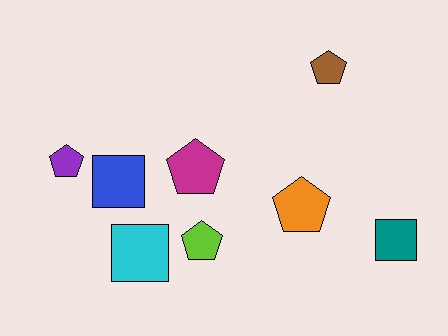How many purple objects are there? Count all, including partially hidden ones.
There is 1 purple object.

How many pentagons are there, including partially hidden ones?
There are 5 pentagons.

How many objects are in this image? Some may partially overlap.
There are 8 objects.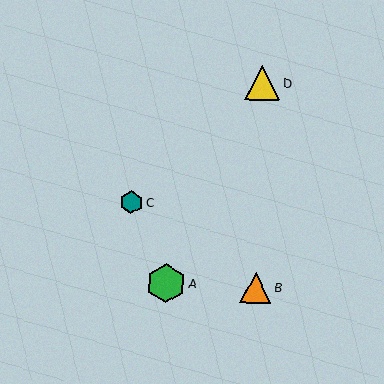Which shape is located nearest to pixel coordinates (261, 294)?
The orange triangle (labeled B) at (255, 288) is nearest to that location.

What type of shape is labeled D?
Shape D is a yellow triangle.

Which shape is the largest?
The green hexagon (labeled A) is the largest.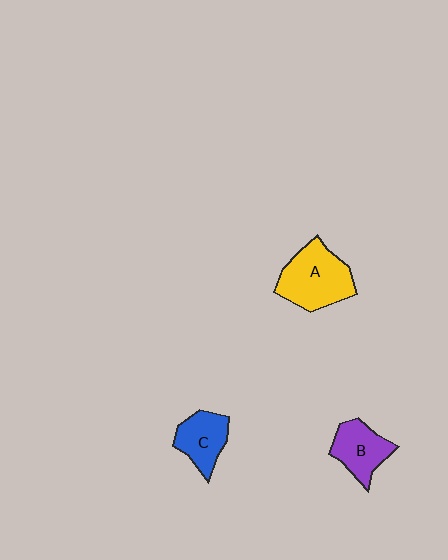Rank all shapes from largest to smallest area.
From largest to smallest: A (yellow), B (purple), C (blue).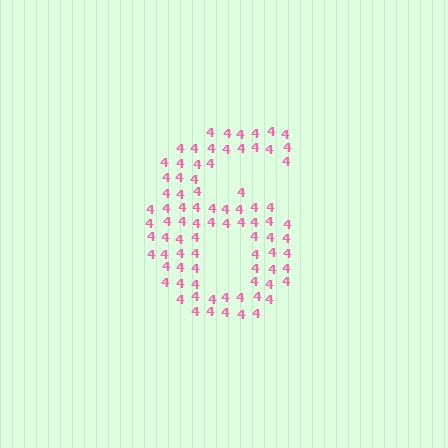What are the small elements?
The small elements are digit 4's.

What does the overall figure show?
The overall figure shows the digit 6.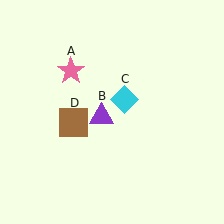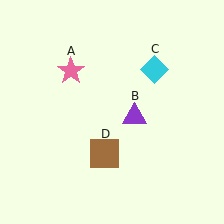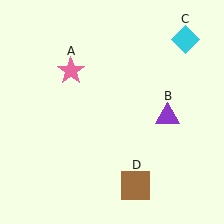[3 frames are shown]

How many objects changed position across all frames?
3 objects changed position: purple triangle (object B), cyan diamond (object C), brown square (object D).